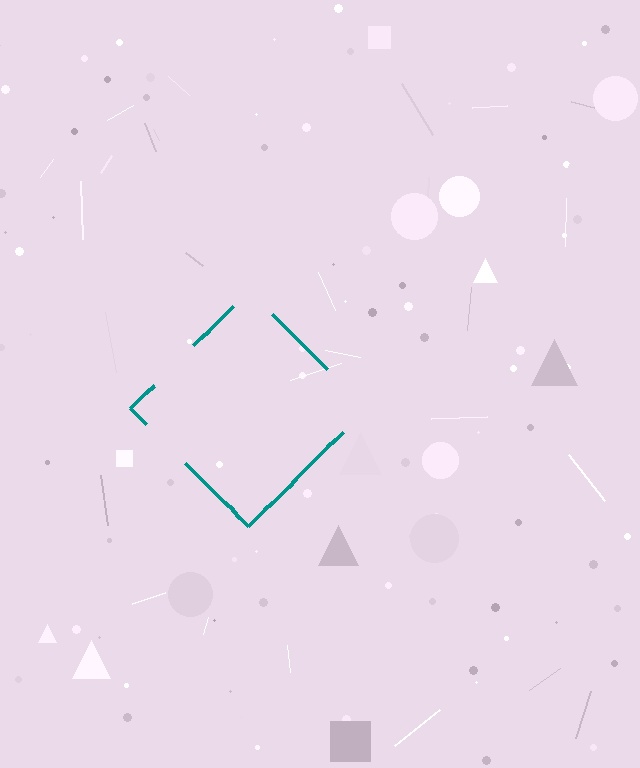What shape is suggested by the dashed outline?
The dashed outline suggests a diamond.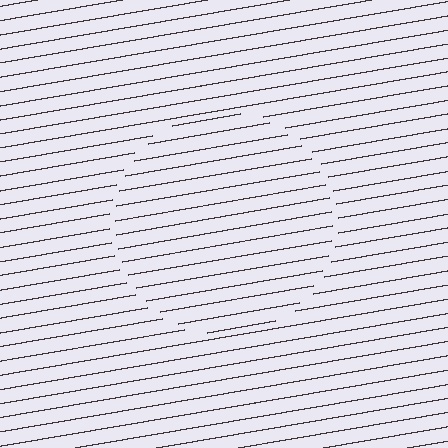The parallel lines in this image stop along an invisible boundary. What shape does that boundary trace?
An illusory circle. The interior of the shape contains the same grating, shifted by half a period — the contour is defined by the phase discontinuity where line-ends from the inner and outer gratings abut.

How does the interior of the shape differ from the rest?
The interior of the shape contains the same grating, shifted by half a period — the contour is defined by the phase discontinuity where line-ends from the inner and outer gratings abut.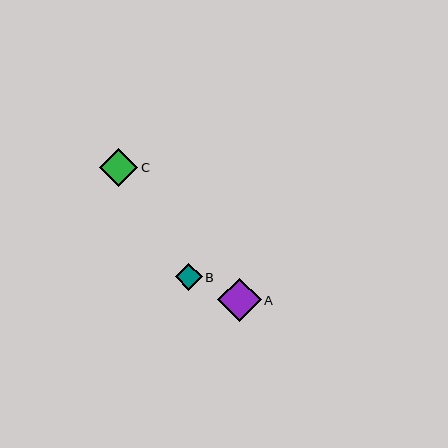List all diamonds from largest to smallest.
From largest to smallest: A, C, B.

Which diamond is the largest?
Diamond A is the largest with a size of approximately 43 pixels.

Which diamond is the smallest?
Diamond B is the smallest with a size of approximately 26 pixels.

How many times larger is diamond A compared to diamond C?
Diamond A is approximately 1.1 times the size of diamond C.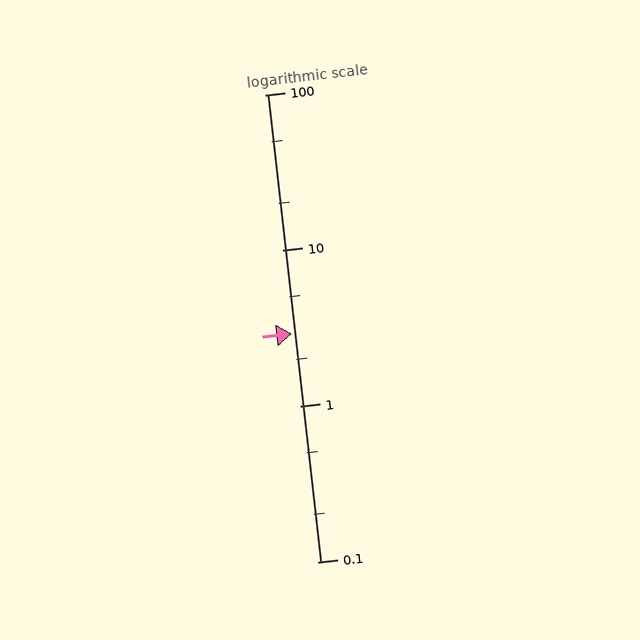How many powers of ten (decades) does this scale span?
The scale spans 3 decades, from 0.1 to 100.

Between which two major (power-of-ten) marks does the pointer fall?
The pointer is between 1 and 10.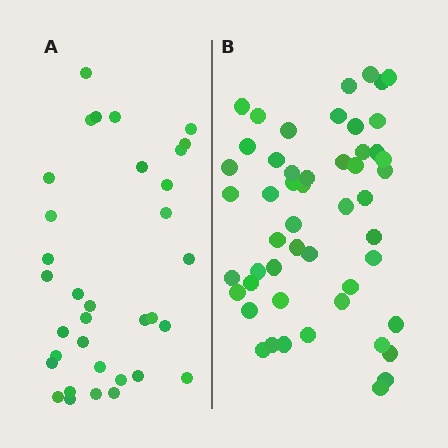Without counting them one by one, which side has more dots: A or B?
Region B (the right region) has more dots.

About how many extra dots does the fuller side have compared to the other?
Region B has approximately 15 more dots than region A.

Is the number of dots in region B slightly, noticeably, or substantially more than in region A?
Region B has substantially more. The ratio is roughly 1.5 to 1.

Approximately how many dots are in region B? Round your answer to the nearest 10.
About 50 dots. (The exact count is 51, which rounds to 50.)